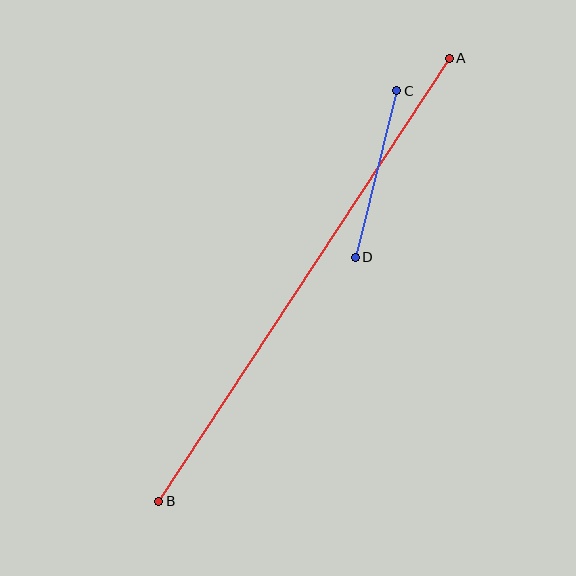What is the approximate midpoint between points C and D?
The midpoint is at approximately (376, 174) pixels.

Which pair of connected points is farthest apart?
Points A and B are farthest apart.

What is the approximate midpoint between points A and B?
The midpoint is at approximately (304, 280) pixels.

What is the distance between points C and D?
The distance is approximately 171 pixels.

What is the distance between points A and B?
The distance is approximately 530 pixels.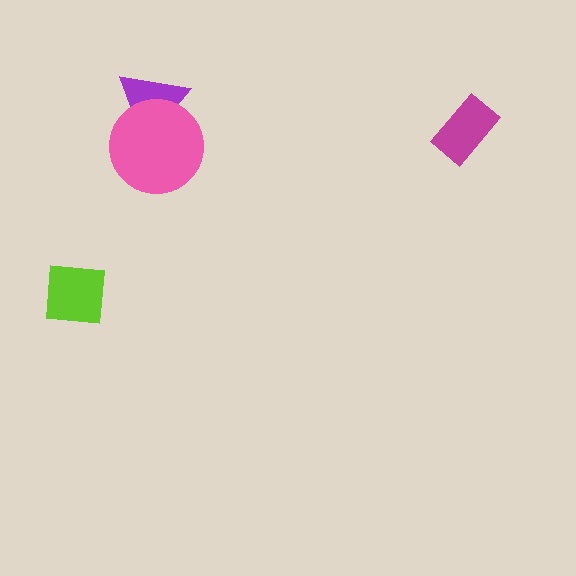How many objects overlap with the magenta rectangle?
0 objects overlap with the magenta rectangle.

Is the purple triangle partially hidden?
Yes, it is partially covered by another shape.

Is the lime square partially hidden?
No, no other shape covers it.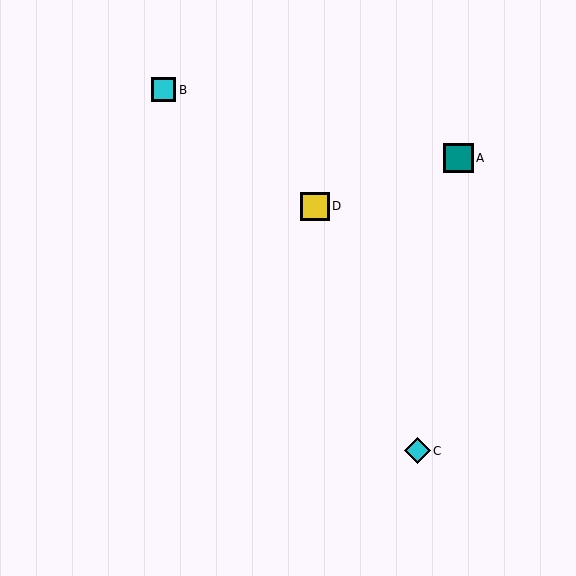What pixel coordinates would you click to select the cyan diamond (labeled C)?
Click at (417, 451) to select the cyan diamond C.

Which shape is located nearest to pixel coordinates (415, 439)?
The cyan diamond (labeled C) at (417, 451) is nearest to that location.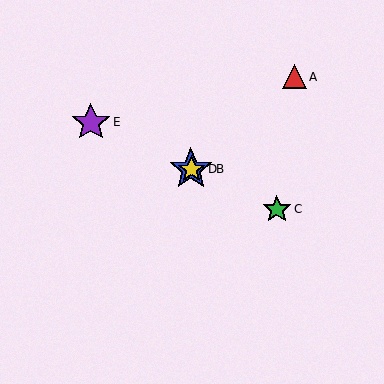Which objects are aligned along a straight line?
Objects B, C, D, E are aligned along a straight line.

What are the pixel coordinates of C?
Object C is at (277, 209).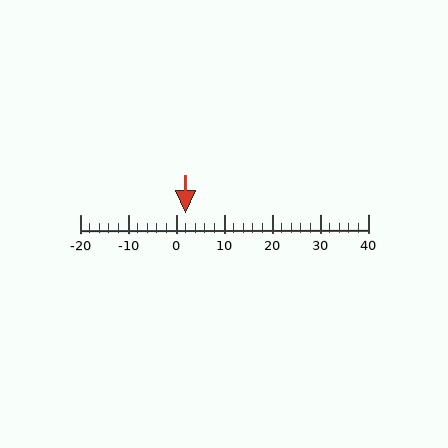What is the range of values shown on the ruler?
The ruler shows values from -20 to 40.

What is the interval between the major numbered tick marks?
The major tick marks are spaced 10 units apart.